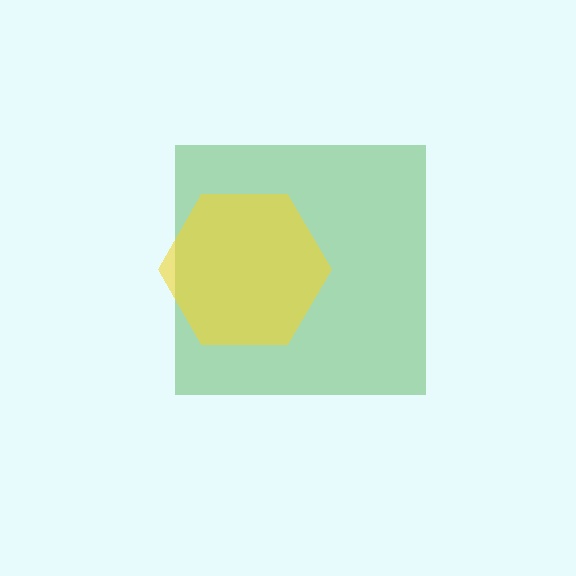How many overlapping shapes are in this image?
There are 2 overlapping shapes in the image.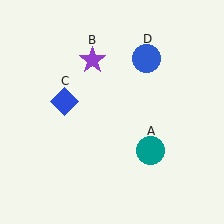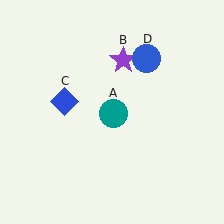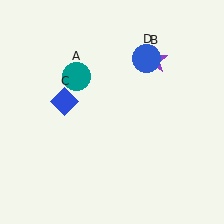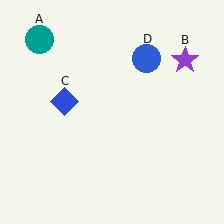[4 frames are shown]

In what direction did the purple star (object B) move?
The purple star (object B) moved right.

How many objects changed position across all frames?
2 objects changed position: teal circle (object A), purple star (object B).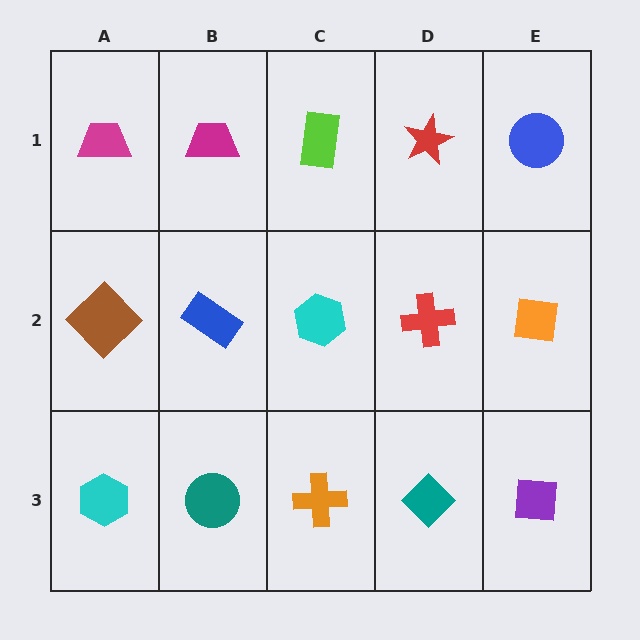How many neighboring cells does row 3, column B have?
3.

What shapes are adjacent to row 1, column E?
An orange square (row 2, column E), a red star (row 1, column D).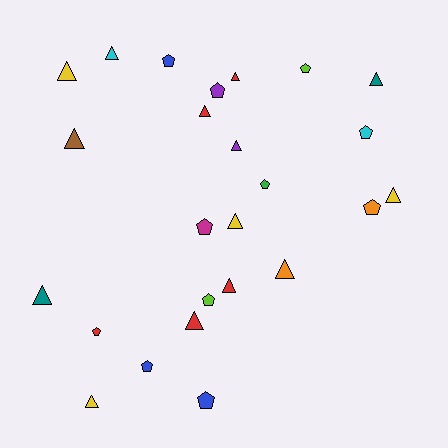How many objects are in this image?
There are 25 objects.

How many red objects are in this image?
There are 5 red objects.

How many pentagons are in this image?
There are 11 pentagons.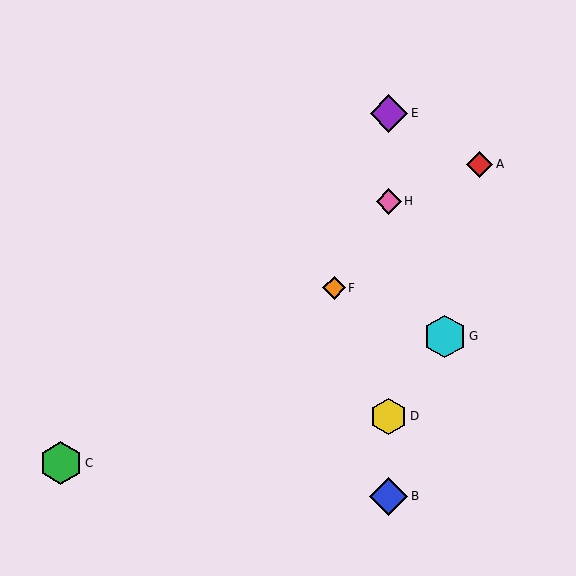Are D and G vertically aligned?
No, D is at x≈389 and G is at x≈445.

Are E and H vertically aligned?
Yes, both are at x≈389.